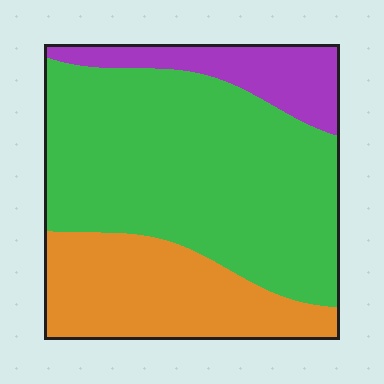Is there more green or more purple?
Green.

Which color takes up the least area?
Purple, at roughly 15%.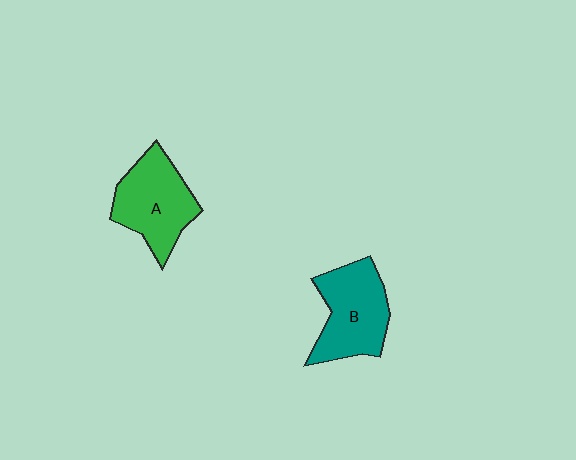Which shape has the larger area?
Shape A (green).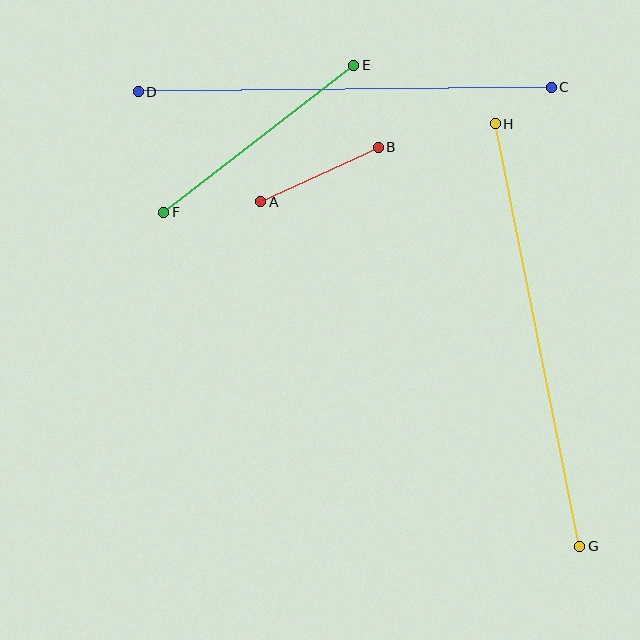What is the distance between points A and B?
The distance is approximately 129 pixels.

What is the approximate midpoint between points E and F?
The midpoint is at approximately (259, 139) pixels.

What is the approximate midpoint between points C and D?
The midpoint is at approximately (345, 90) pixels.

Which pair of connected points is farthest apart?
Points G and H are farthest apart.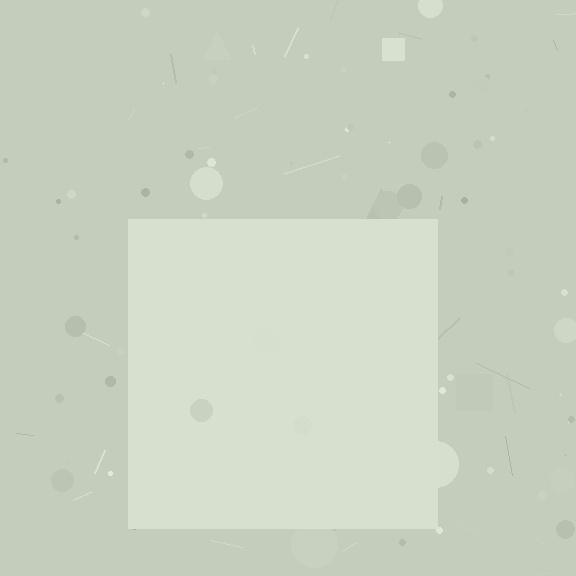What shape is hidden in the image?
A square is hidden in the image.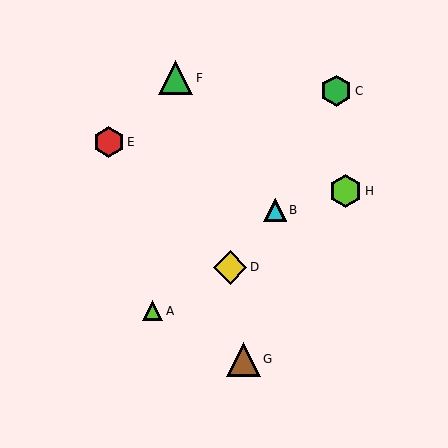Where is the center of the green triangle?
The center of the green triangle is at (175, 78).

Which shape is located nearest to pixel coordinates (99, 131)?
The red hexagon (labeled E) at (109, 142) is nearest to that location.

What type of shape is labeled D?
Shape D is a yellow diamond.